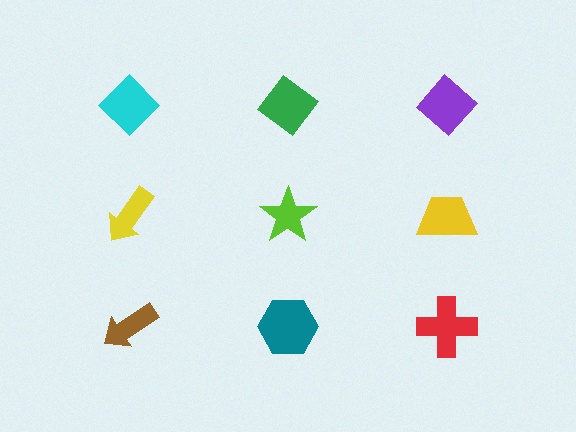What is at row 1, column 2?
A green diamond.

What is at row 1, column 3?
A purple diamond.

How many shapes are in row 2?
3 shapes.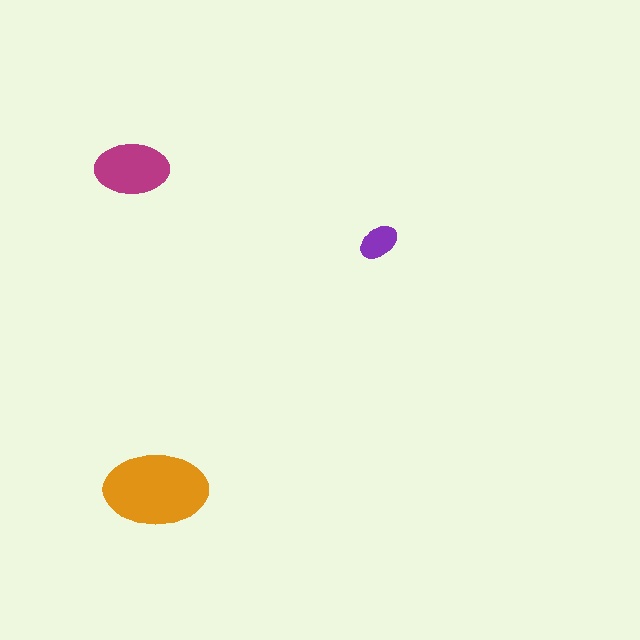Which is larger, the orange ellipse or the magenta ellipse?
The orange one.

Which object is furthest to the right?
The purple ellipse is rightmost.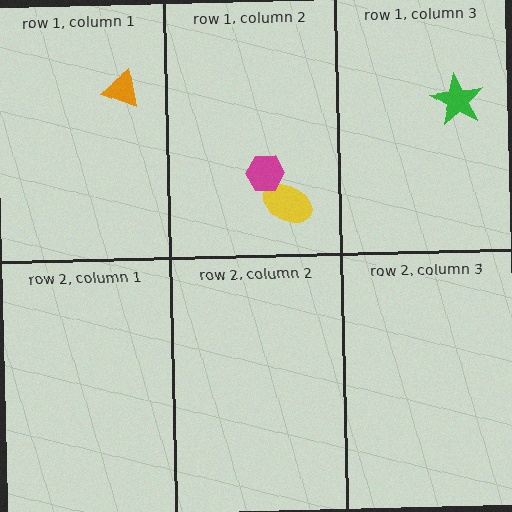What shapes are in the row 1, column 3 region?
The green star.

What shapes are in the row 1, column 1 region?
The orange triangle.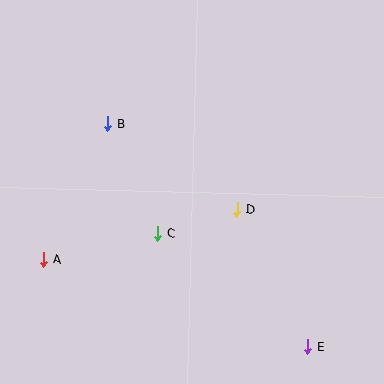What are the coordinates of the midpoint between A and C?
The midpoint between A and C is at (101, 246).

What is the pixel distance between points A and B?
The distance between A and B is 150 pixels.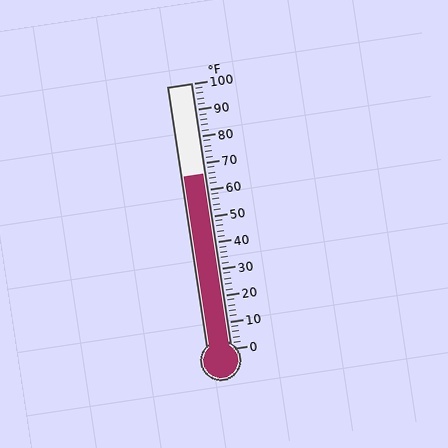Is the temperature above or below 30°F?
The temperature is above 30°F.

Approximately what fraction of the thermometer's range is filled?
The thermometer is filled to approximately 65% of its range.